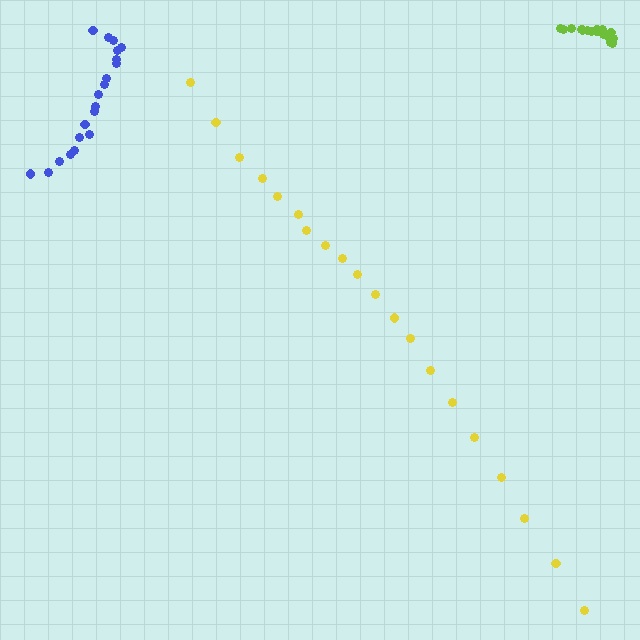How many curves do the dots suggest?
There are 3 distinct paths.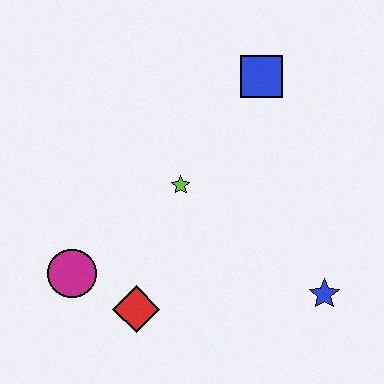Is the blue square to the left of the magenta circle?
No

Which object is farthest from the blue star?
The magenta circle is farthest from the blue star.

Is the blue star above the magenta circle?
No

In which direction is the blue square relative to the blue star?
The blue square is above the blue star.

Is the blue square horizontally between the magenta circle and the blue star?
Yes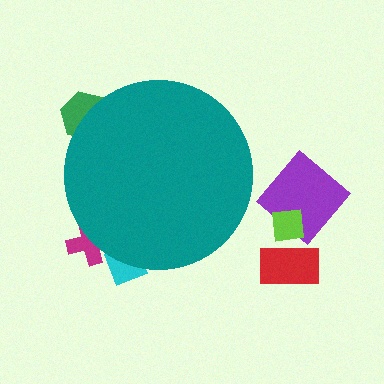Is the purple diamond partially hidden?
No, the purple diamond is fully visible.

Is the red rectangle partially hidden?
No, the red rectangle is fully visible.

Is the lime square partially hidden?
No, the lime square is fully visible.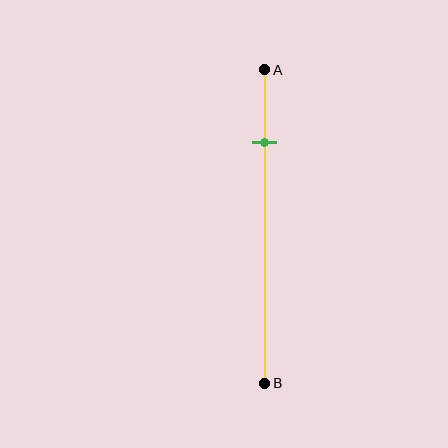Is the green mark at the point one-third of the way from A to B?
No, the mark is at about 25% from A, not at the 33% one-third point.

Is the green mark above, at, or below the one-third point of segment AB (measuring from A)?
The green mark is above the one-third point of segment AB.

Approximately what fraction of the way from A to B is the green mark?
The green mark is approximately 25% of the way from A to B.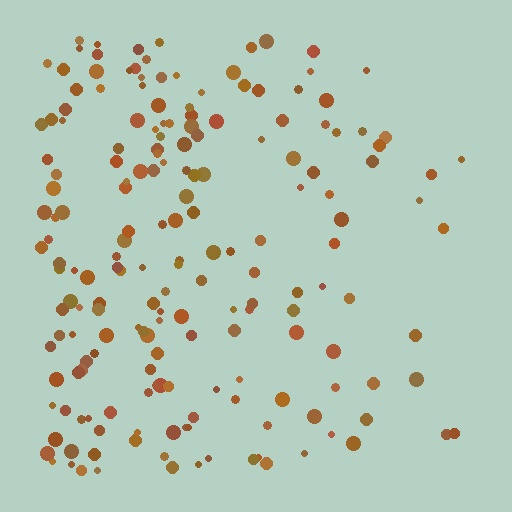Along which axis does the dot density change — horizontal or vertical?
Horizontal.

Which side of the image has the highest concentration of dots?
The left.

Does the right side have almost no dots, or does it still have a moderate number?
Still a moderate number, just noticeably fewer than the left.